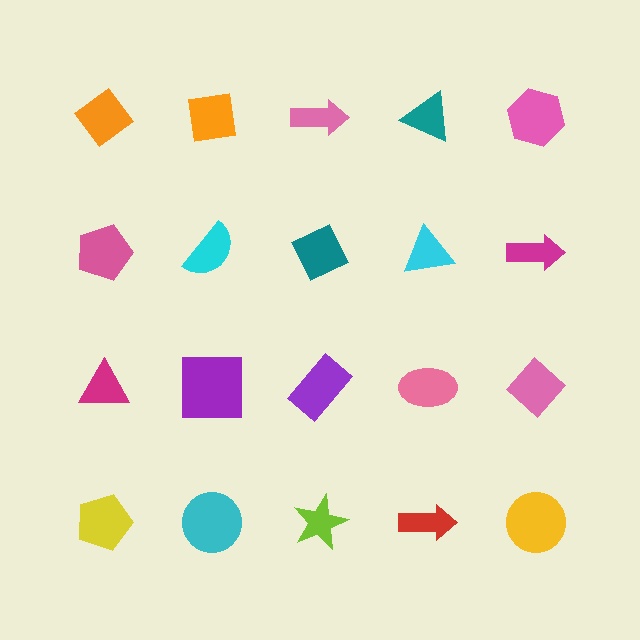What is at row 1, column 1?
An orange diamond.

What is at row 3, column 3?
A purple rectangle.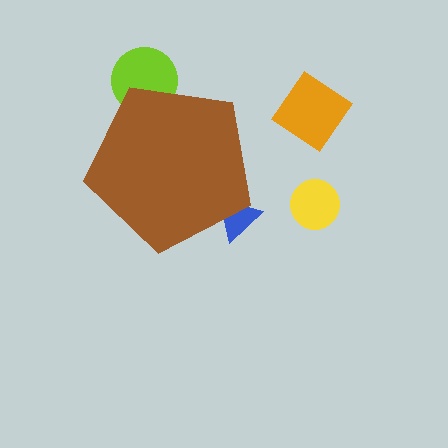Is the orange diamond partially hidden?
No, the orange diamond is fully visible.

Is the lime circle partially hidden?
Yes, the lime circle is partially hidden behind the brown pentagon.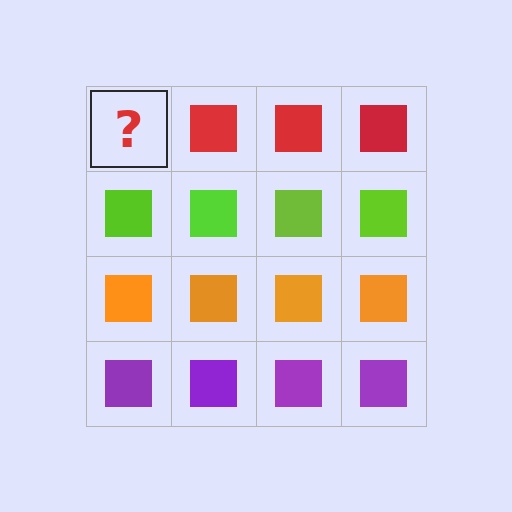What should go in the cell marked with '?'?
The missing cell should contain a red square.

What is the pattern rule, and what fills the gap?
The rule is that each row has a consistent color. The gap should be filled with a red square.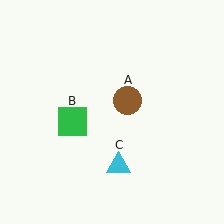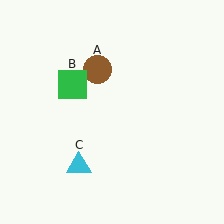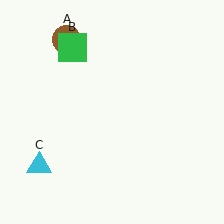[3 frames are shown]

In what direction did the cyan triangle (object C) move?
The cyan triangle (object C) moved left.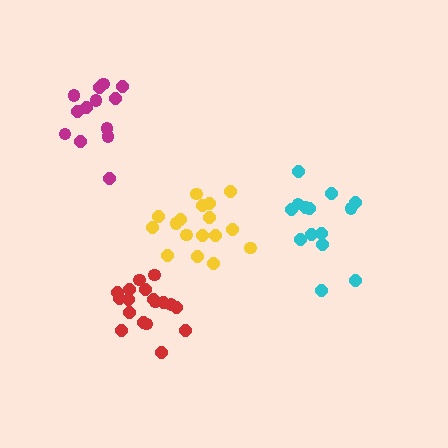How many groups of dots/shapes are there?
There are 4 groups.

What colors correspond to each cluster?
The clusters are colored: red, cyan, magenta, yellow.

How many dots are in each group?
Group 1: 18 dots, Group 2: 14 dots, Group 3: 13 dots, Group 4: 17 dots (62 total).